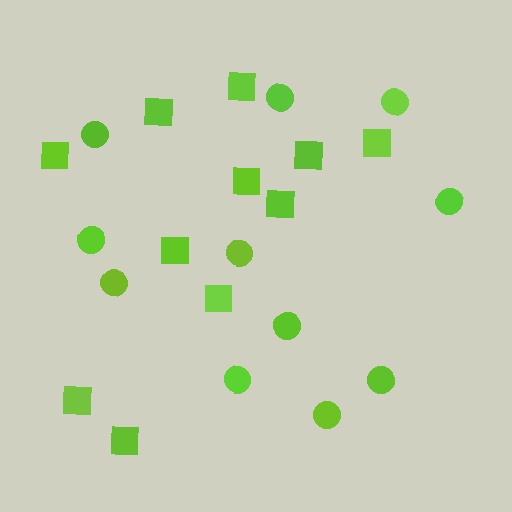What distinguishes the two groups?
There are 2 groups: one group of squares (11) and one group of circles (11).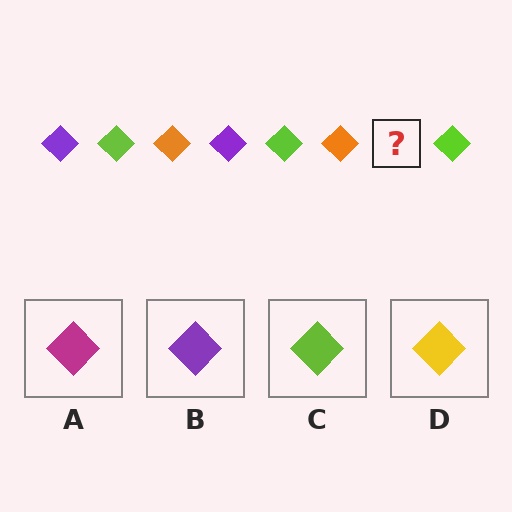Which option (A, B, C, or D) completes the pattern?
B.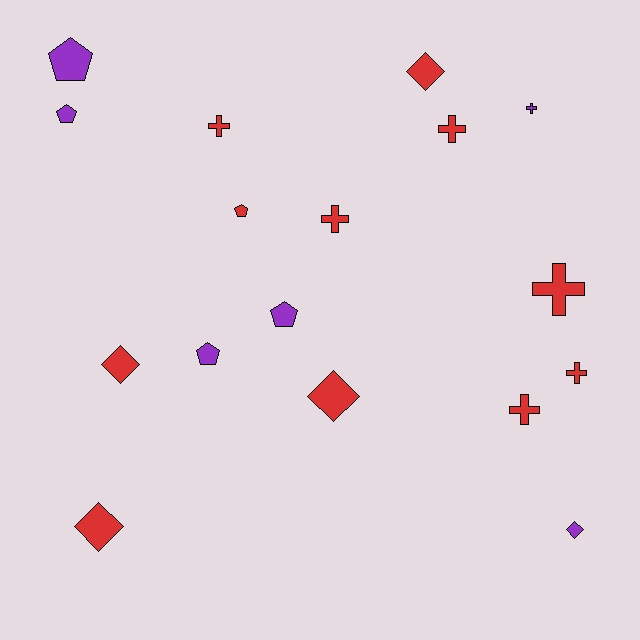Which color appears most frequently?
Red, with 11 objects.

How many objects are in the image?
There are 17 objects.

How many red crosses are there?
There are 6 red crosses.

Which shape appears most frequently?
Cross, with 7 objects.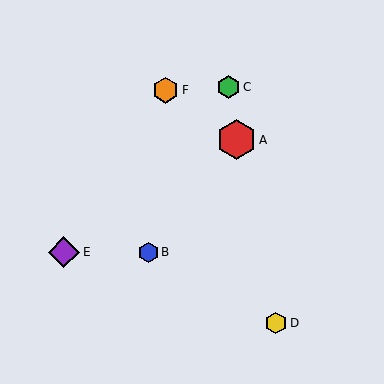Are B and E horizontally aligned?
Yes, both are at y≈252.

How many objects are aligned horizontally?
2 objects (B, E) are aligned horizontally.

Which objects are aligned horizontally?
Objects B, E are aligned horizontally.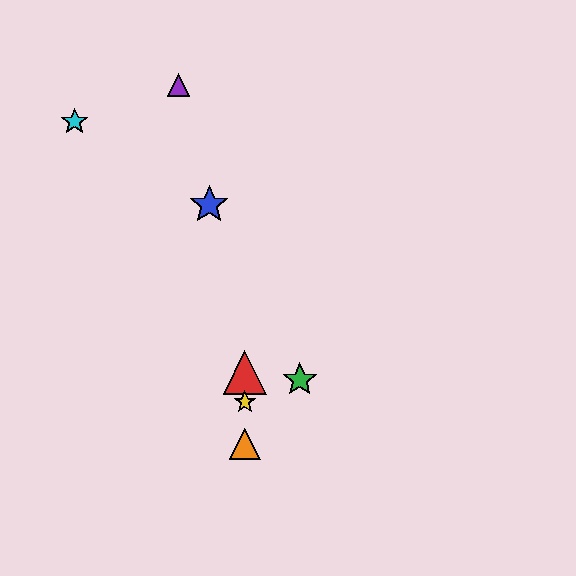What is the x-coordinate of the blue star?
The blue star is at x≈209.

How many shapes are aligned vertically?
3 shapes (the red triangle, the yellow star, the orange triangle) are aligned vertically.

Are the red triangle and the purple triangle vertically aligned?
No, the red triangle is at x≈245 and the purple triangle is at x≈178.